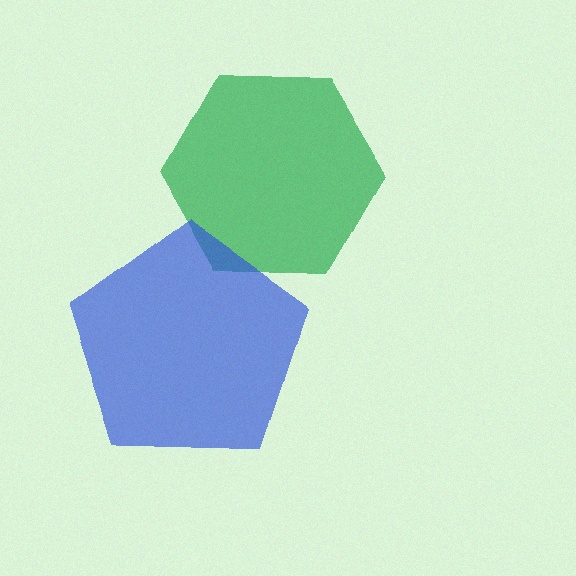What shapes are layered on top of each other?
The layered shapes are: a green hexagon, a blue pentagon.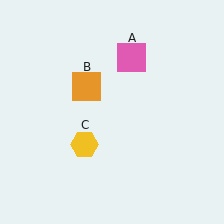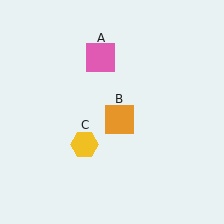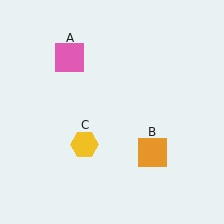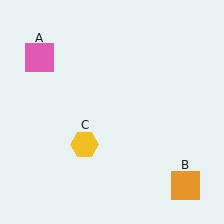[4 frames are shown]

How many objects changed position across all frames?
2 objects changed position: pink square (object A), orange square (object B).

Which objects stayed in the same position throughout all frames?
Yellow hexagon (object C) remained stationary.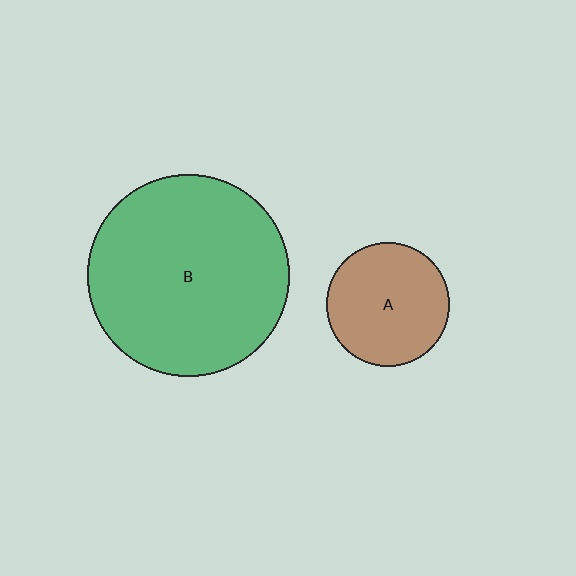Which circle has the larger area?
Circle B (green).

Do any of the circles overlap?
No, none of the circles overlap.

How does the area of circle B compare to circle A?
Approximately 2.7 times.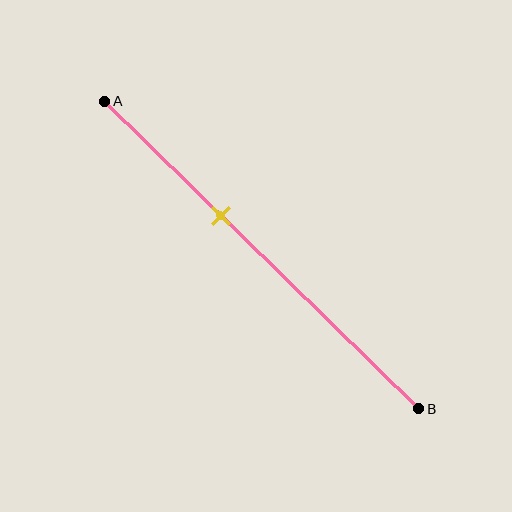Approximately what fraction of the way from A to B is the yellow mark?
The yellow mark is approximately 35% of the way from A to B.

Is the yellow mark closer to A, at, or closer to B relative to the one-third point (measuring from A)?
The yellow mark is closer to point B than the one-third point of segment AB.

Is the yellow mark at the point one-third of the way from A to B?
No, the mark is at about 35% from A, not at the 33% one-third point.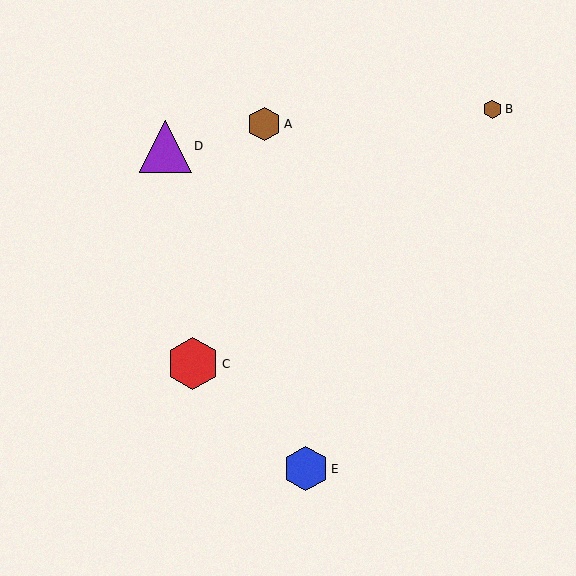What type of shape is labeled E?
Shape E is a blue hexagon.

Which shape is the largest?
The purple triangle (labeled D) is the largest.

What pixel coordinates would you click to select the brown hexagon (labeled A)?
Click at (264, 124) to select the brown hexagon A.